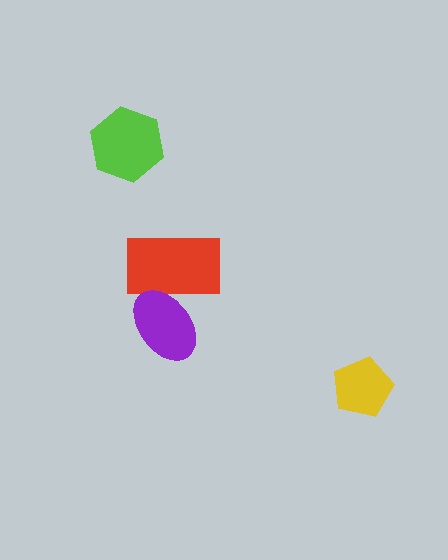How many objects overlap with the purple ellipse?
1 object overlaps with the purple ellipse.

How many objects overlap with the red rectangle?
1 object overlaps with the red rectangle.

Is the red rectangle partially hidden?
Yes, it is partially covered by another shape.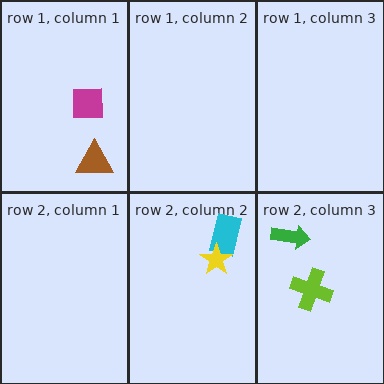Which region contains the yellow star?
The row 2, column 2 region.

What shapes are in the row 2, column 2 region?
The cyan rectangle, the yellow star.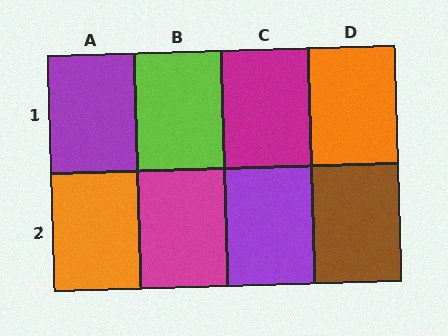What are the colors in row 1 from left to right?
Purple, lime, magenta, orange.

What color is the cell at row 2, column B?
Magenta.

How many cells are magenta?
2 cells are magenta.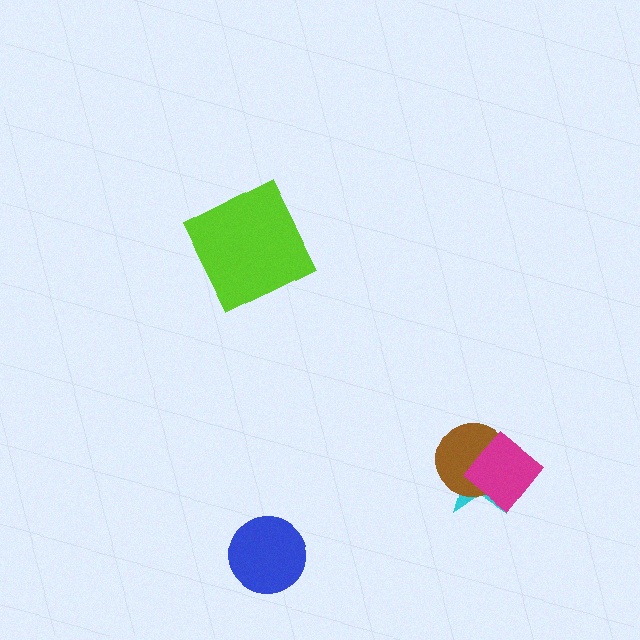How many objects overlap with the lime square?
0 objects overlap with the lime square.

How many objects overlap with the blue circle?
0 objects overlap with the blue circle.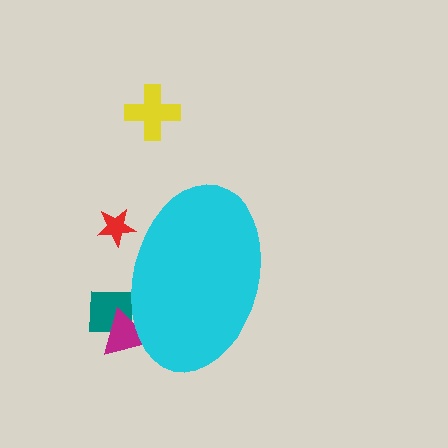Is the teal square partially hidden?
Yes, the teal square is partially hidden behind the cyan ellipse.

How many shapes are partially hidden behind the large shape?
3 shapes are partially hidden.